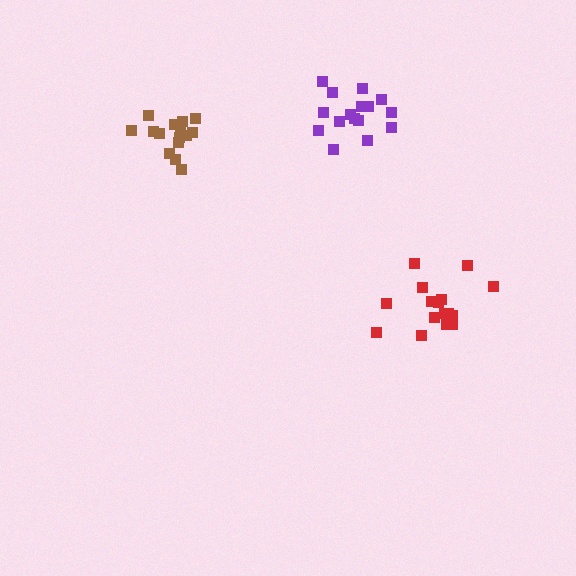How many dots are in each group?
Group 1: 16 dots, Group 2: 15 dots, Group 3: 16 dots (47 total).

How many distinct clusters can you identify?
There are 3 distinct clusters.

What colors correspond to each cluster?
The clusters are colored: red, brown, purple.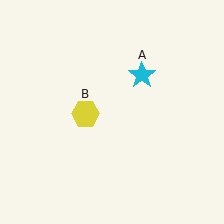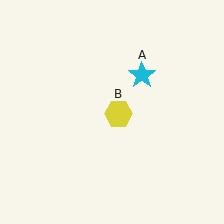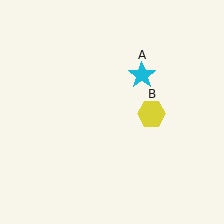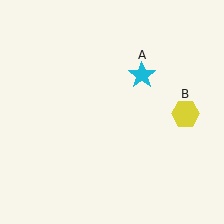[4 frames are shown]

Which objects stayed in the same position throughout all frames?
Cyan star (object A) remained stationary.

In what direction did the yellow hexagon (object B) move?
The yellow hexagon (object B) moved right.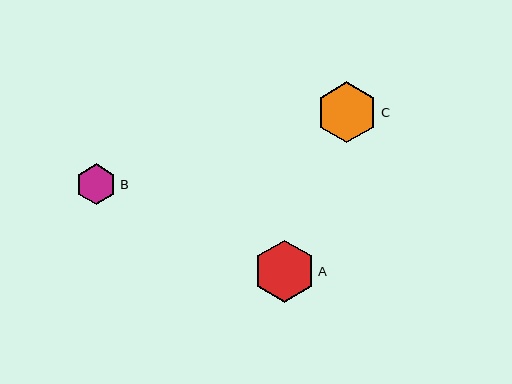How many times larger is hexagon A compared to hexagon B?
Hexagon A is approximately 1.5 times the size of hexagon B.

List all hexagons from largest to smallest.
From largest to smallest: A, C, B.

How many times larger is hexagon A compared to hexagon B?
Hexagon A is approximately 1.5 times the size of hexagon B.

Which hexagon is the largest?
Hexagon A is the largest with a size of approximately 62 pixels.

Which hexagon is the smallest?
Hexagon B is the smallest with a size of approximately 41 pixels.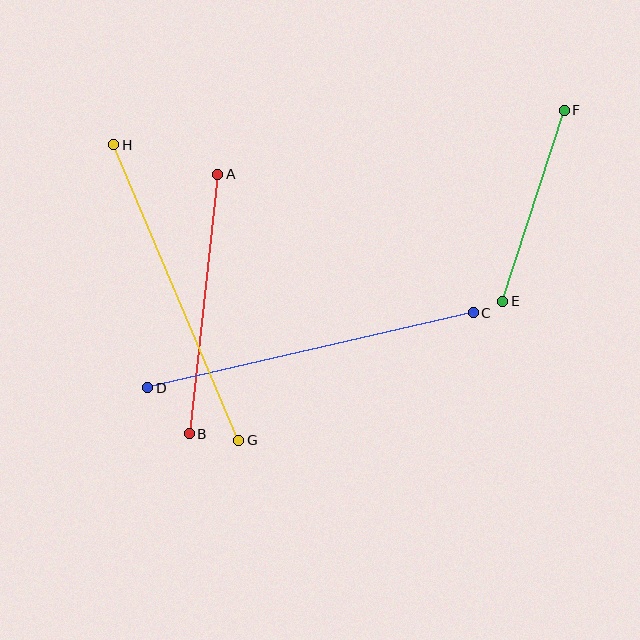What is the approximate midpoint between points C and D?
The midpoint is at approximately (310, 350) pixels.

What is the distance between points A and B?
The distance is approximately 261 pixels.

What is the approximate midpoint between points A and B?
The midpoint is at approximately (204, 304) pixels.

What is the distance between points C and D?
The distance is approximately 334 pixels.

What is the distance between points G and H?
The distance is approximately 321 pixels.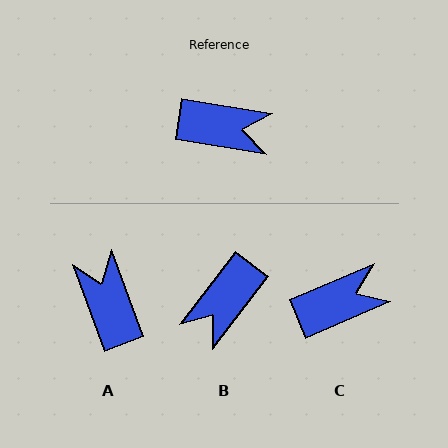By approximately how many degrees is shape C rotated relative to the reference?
Approximately 32 degrees counter-clockwise.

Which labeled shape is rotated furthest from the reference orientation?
A, about 119 degrees away.